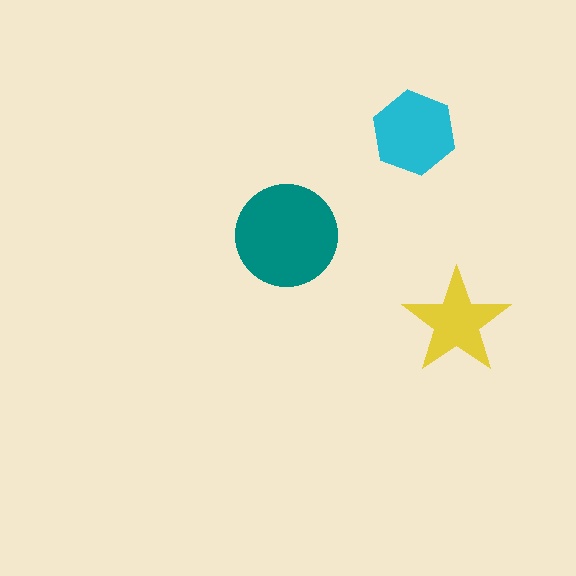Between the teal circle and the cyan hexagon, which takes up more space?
The teal circle.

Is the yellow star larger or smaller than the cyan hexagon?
Smaller.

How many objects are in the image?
There are 3 objects in the image.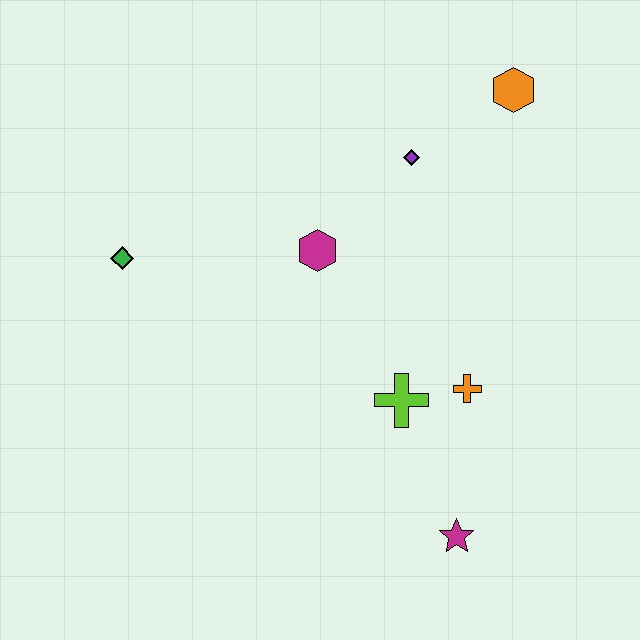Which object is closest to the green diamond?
The magenta hexagon is closest to the green diamond.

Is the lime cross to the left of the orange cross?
Yes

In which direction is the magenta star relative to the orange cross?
The magenta star is below the orange cross.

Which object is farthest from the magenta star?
The orange hexagon is farthest from the magenta star.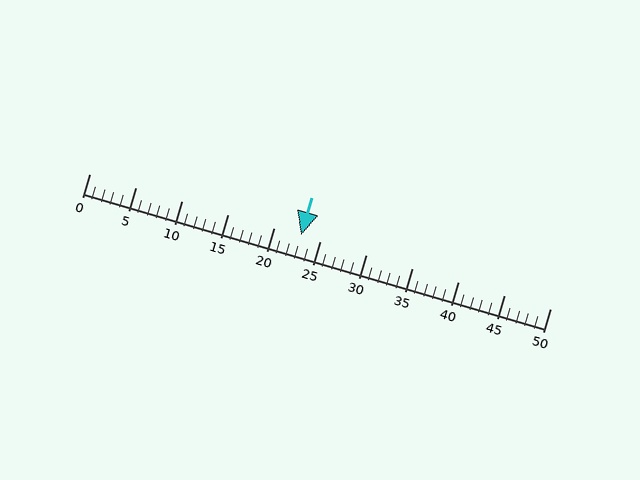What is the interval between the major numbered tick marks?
The major tick marks are spaced 5 units apart.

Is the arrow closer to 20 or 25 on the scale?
The arrow is closer to 25.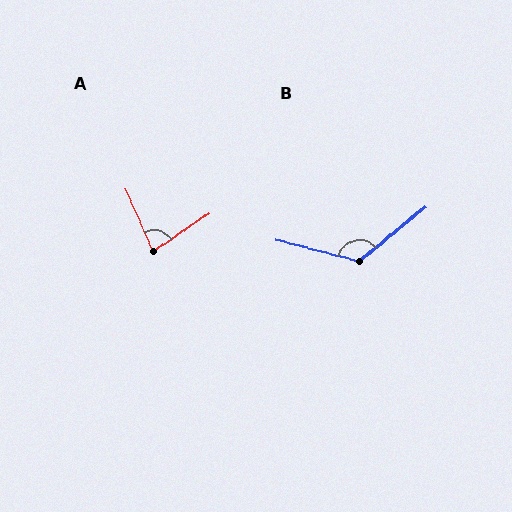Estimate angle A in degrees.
Approximately 79 degrees.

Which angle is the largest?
B, at approximately 126 degrees.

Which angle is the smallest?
A, at approximately 79 degrees.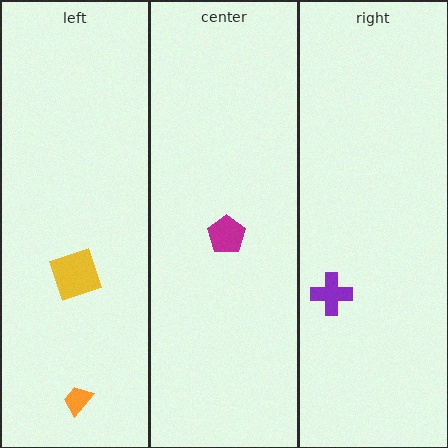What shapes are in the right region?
The purple cross.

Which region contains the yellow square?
The left region.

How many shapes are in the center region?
1.